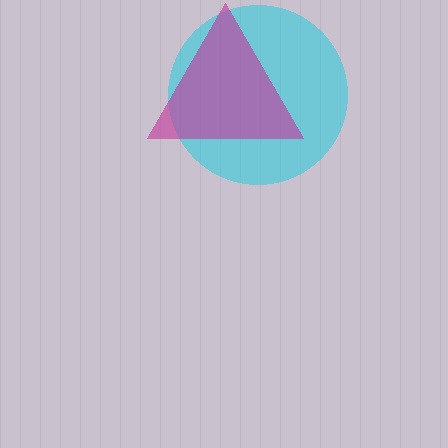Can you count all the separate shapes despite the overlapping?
Yes, there are 2 separate shapes.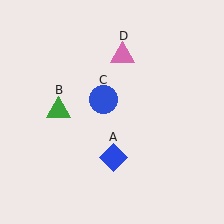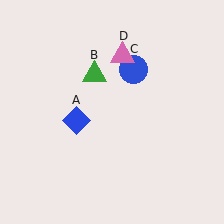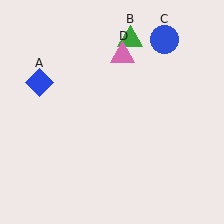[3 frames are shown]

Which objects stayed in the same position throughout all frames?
Pink triangle (object D) remained stationary.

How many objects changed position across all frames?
3 objects changed position: blue diamond (object A), green triangle (object B), blue circle (object C).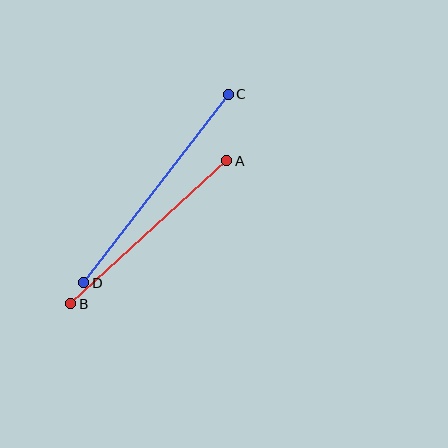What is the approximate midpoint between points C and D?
The midpoint is at approximately (156, 188) pixels.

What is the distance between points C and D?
The distance is approximately 237 pixels.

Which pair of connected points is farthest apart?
Points C and D are farthest apart.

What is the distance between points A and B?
The distance is approximately 212 pixels.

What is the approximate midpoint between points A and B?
The midpoint is at approximately (149, 232) pixels.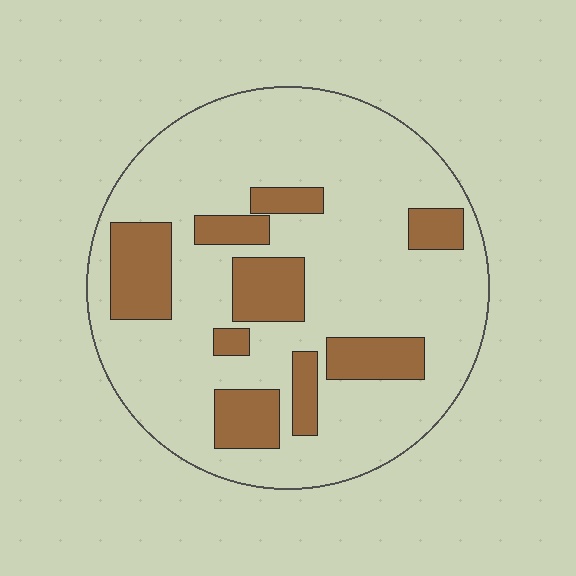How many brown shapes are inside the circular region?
9.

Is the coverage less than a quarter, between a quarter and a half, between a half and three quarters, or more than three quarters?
Less than a quarter.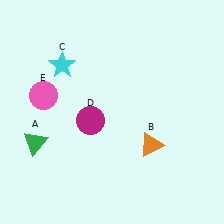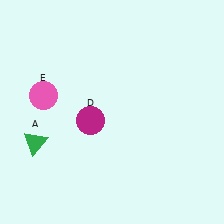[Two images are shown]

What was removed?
The cyan star (C), the orange triangle (B) were removed in Image 2.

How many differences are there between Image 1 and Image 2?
There are 2 differences between the two images.